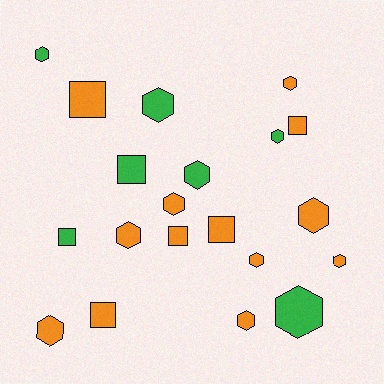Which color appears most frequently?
Orange, with 13 objects.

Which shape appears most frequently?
Hexagon, with 13 objects.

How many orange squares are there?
There are 5 orange squares.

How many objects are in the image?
There are 20 objects.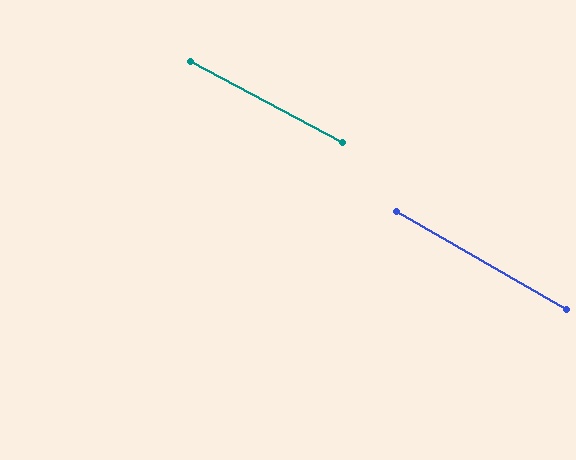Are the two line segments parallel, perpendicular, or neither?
Parallel — their directions differ by only 1.7°.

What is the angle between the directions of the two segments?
Approximately 2 degrees.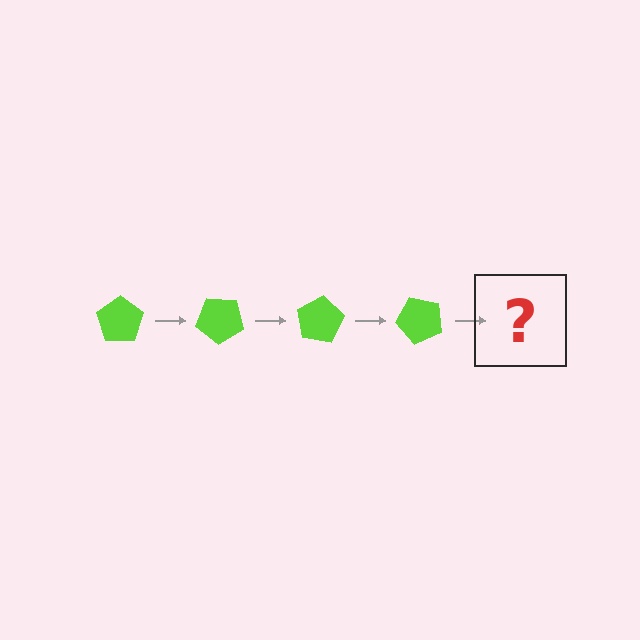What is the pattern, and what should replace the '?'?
The pattern is that the pentagon rotates 40 degrees each step. The '?' should be a lime pentagon rotated 160 degrees.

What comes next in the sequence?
The next element should be a lime pentagon rotated 160 degrees.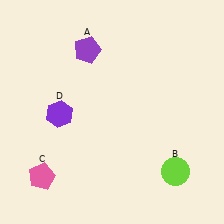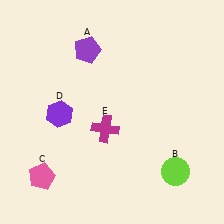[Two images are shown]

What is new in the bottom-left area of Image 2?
A magenta cross (E) was added in the bottom-left area of Image 2.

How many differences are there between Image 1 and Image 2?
There is 1 difference between the two images.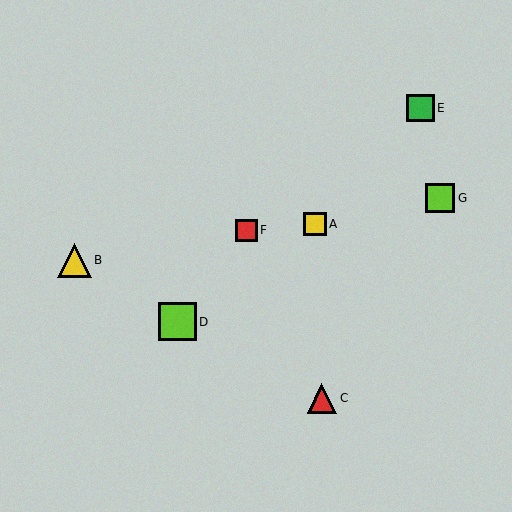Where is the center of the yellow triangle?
The center of the yellow triangle is at (74, 260).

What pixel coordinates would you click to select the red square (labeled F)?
Click at (246, 230) to select the red square F.